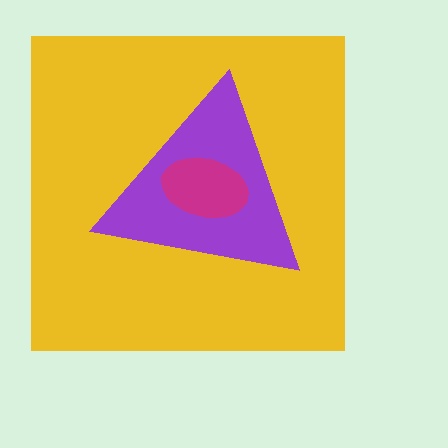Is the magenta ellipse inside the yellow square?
Yes.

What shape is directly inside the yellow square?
The purple triangle.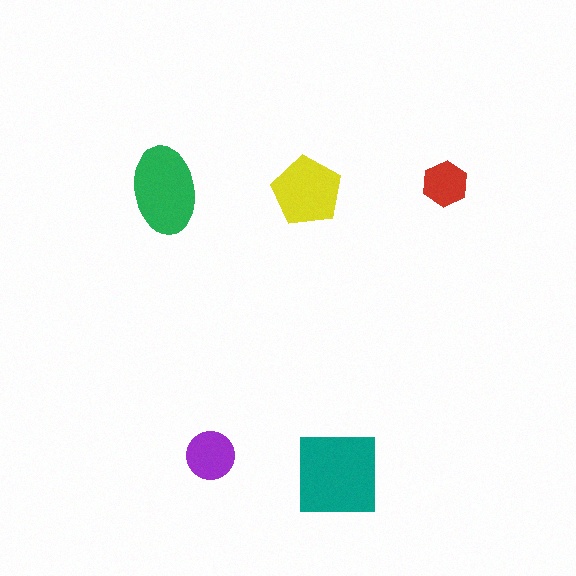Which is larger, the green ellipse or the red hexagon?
The green ellipse.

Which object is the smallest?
The red hexagon.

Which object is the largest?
The teal square.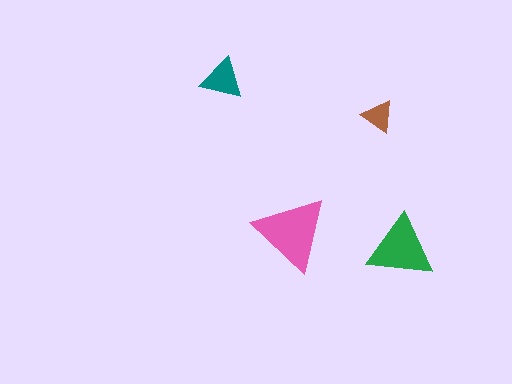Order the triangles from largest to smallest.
the pink one, the green one, the teal one, the brown one.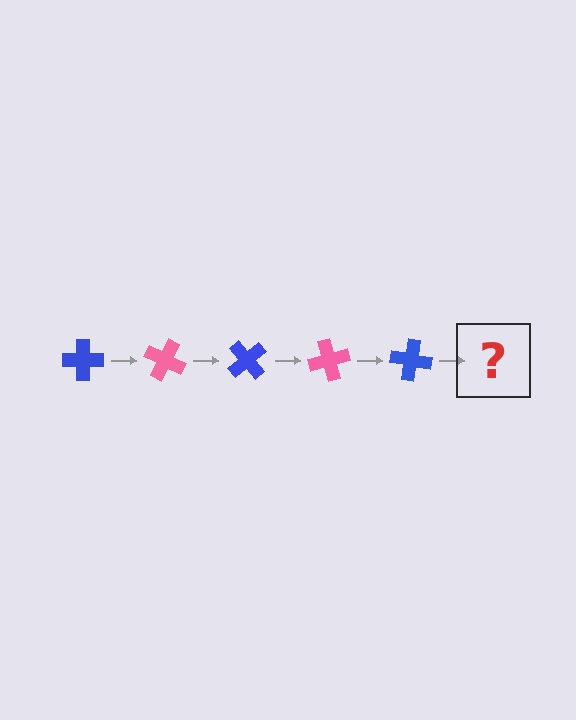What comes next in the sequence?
The next element should be a pink cross, rotated 125 degrees from the start.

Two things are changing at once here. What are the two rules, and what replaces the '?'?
The two rules are that it rotates 25 degrees each step and the color cycles through blue and pink. The '?' should be a pink cross, rotated 125 degrees from the start.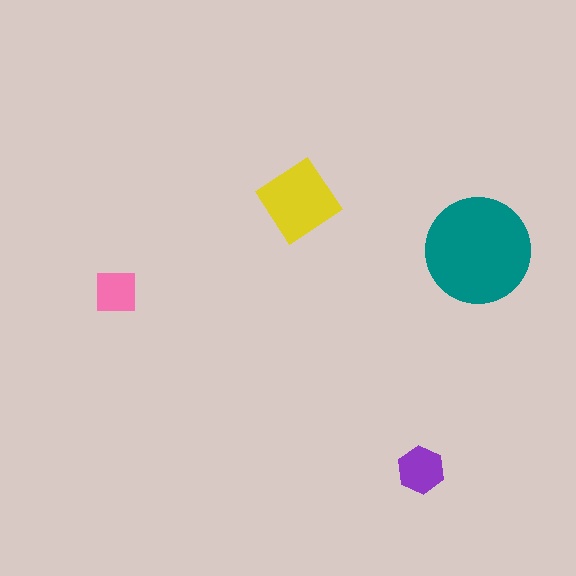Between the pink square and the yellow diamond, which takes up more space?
The yellow diamond.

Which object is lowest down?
The purple hexagon is bottommost.